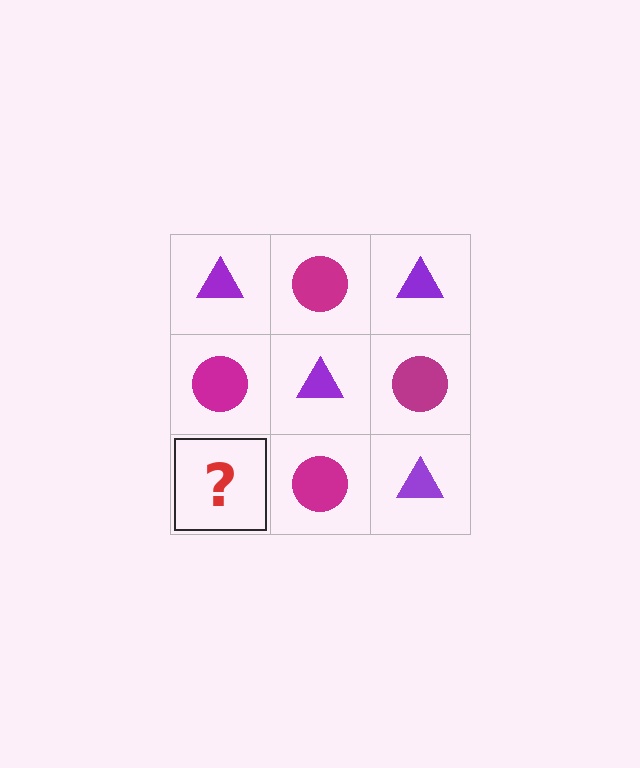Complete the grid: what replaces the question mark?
The question mark should be replaced with a purple triangle.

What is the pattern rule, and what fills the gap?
The rule is that it alternates purple triangle and magenta circle in a checkerboard pattern. The gap should be filled with a purple triangle.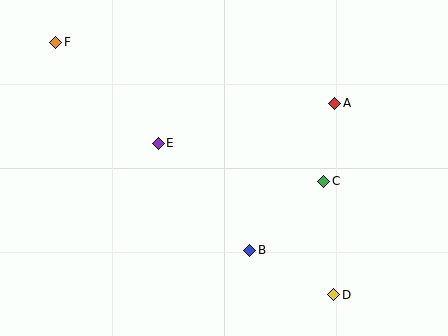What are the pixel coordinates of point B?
Point B is at (250, 250).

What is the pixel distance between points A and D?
The distance between A and D is 192 pixels.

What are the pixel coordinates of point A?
Point A is at (335, 103).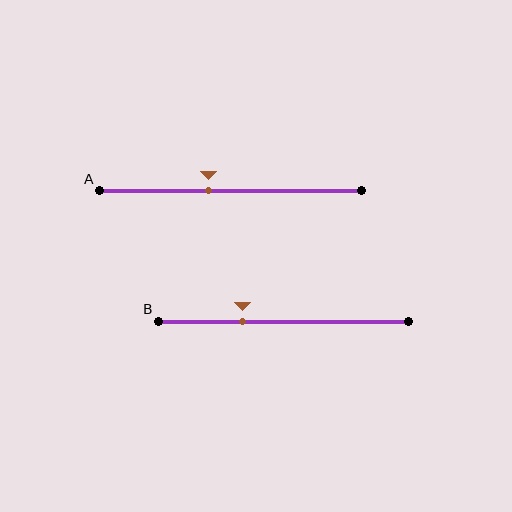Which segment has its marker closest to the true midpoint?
Segment A has its marker closest to the true midpoint.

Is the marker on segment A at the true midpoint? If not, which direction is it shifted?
No, the marker on segment A is shifted to the left by about 8% of the segment length.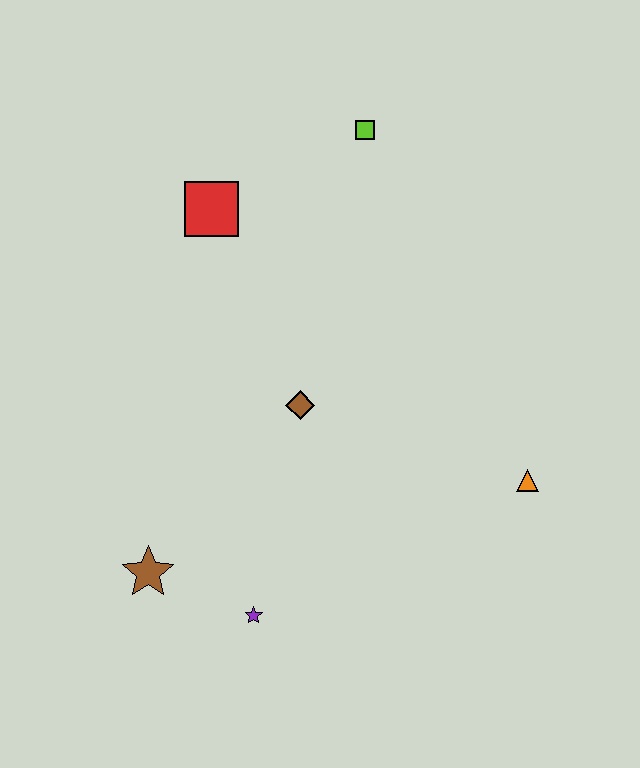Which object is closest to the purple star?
The brown star is closest to the purple star.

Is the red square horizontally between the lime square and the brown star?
Yes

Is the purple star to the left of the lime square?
Yes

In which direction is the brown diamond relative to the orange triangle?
The brown diamond is to the left of the orange triangle.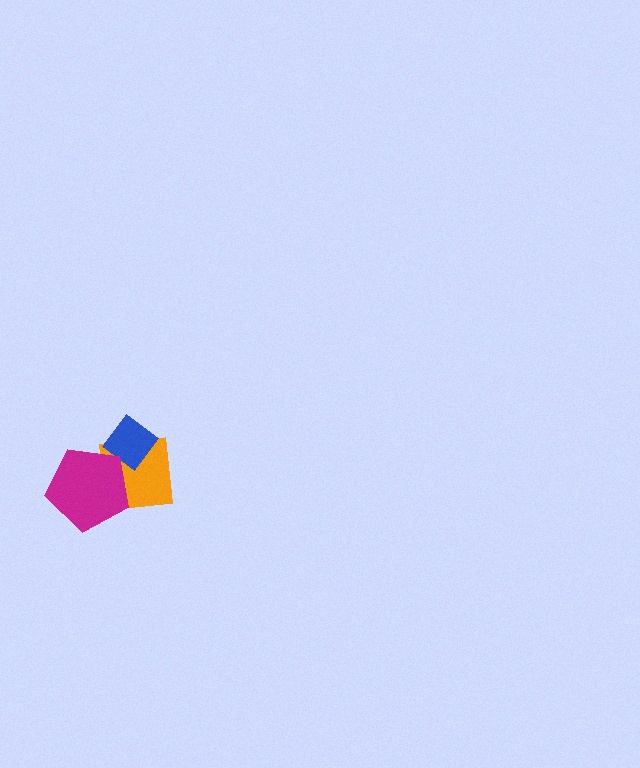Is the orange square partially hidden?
Yes, it is partially covered by another shape.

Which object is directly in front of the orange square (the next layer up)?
The blue diamond is directly in front of the orange square.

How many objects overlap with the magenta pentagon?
2 objects overlap with the magenta pentagon.